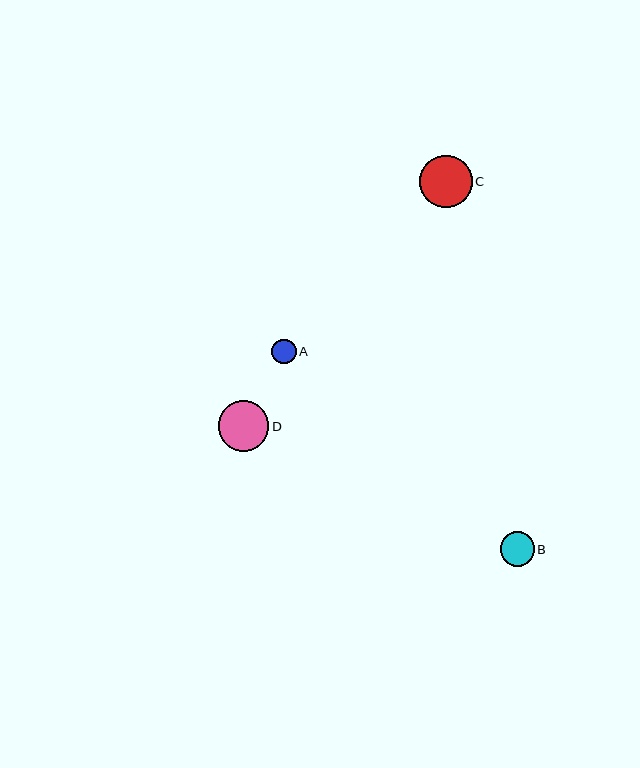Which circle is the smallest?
Circle A is the smallest with a size of approximately 25 pixels.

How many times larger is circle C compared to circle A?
Circle C is approximately 2.1 times the size of circle A.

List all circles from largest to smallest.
From largest to smallest: C, D, B, A.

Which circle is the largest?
Circle C is the largest with a size of approximately 53 pixels.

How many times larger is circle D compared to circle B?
Circle D is approximately 1.5 times the size of circle B.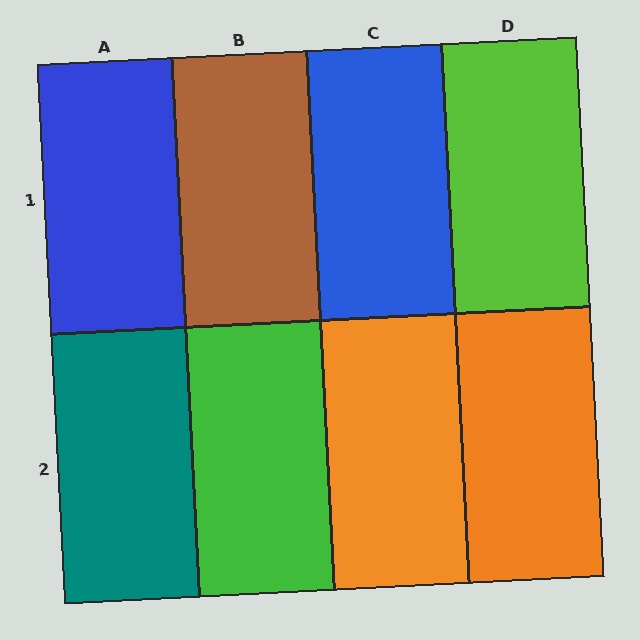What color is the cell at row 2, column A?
Teal.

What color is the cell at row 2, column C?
Orange.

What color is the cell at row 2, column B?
Green.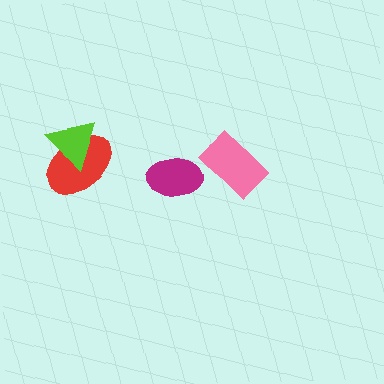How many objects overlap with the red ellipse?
1 object overlaps with the red ellipse.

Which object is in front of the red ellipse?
The lime triangle is in front of the red ellipse.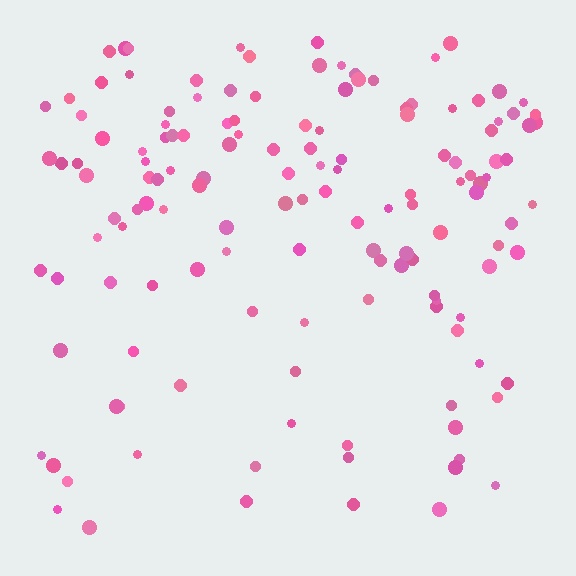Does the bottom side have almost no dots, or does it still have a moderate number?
Still a moderate number, just noticeably fewer than the top.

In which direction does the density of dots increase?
From bottom to top, with the top side densest.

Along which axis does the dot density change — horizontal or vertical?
Vertical.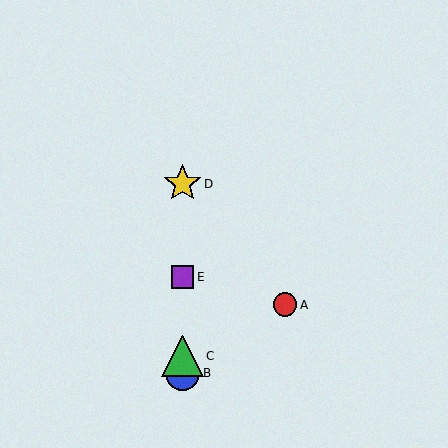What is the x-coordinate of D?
Object D is at x≈182.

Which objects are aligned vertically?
Objects B, C, D, E are aligned vertically.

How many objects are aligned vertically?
4 objects (B, C, D, E) are aligned vertically.